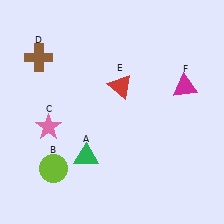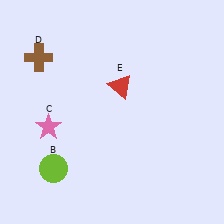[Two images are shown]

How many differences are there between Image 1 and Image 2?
There are 2 differences between the two images.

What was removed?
The magenta triangle (F), the green triangle (A) were removed in Image 2.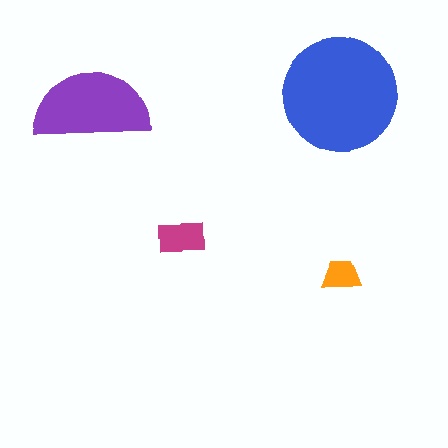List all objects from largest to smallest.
The blue circle, the purple semicircle, the magenta rectangle, the orange trapezoid.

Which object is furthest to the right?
The blue circle is rightmost.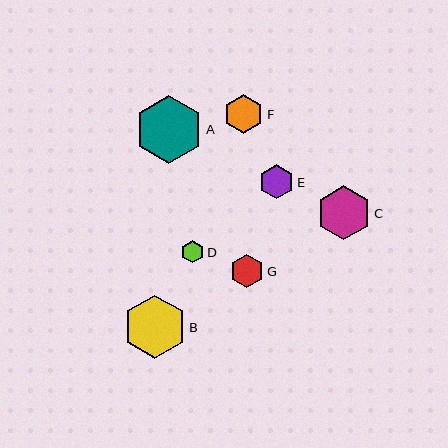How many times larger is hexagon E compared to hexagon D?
Hexagon E is approximately 1.5 times the size of hexagon D.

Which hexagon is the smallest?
Hexagon D is the smallest with a size of approximately 22 pixels.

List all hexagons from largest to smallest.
From largest to smallest: A, B, C, F, E, G, D.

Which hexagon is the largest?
Hexagon A is the largest with a size of approximately 68 pixels.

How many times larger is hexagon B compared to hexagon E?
Hexagon B is approximately 1.8 times the size of hexagon E.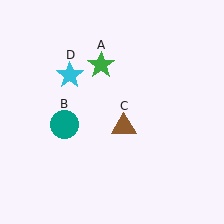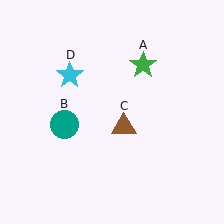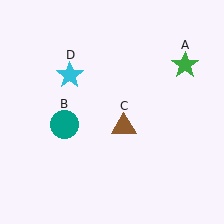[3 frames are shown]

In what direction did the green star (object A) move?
The green star (object A) moved right.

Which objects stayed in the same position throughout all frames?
Teal circle (object B) and brown triangle (object C) and cyan star (object D) remained stationary.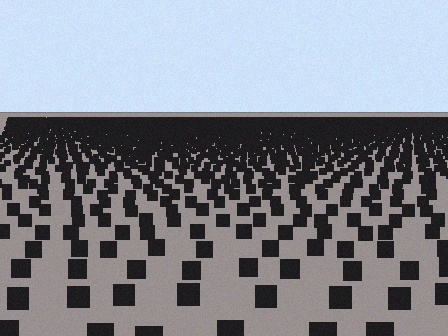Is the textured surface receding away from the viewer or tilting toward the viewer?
The surface is receding away from the viewer. Texture elements get smaller and denser toward the top.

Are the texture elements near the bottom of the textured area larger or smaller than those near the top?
Larger. Near the bottom, elements are closer to the viewer and appear at a bigger on-screen size.